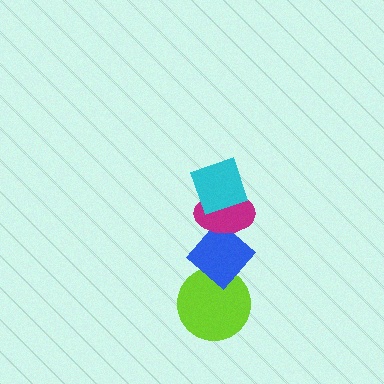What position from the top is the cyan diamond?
The cyan diamond is 1st from the top.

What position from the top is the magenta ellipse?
The magenta ellipse is 2nd from the top.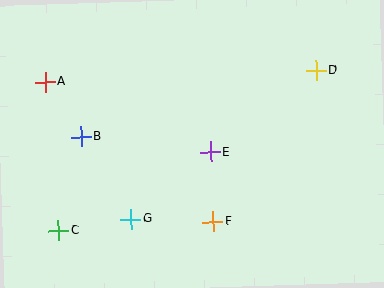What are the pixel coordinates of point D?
Point D is at (316, 70).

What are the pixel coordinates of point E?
Point E is at (210, 152).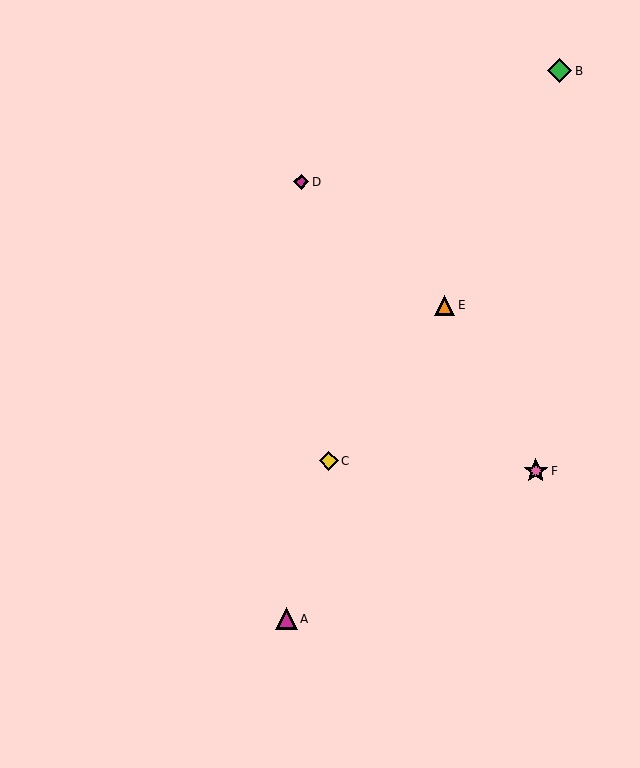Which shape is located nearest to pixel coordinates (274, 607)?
The magenta triangle (labeled A) at (286, 619) is nearest to that location.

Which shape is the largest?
The green diamond (labeled B) is the largest.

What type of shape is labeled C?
Shape C is a yellow diamond.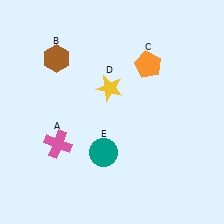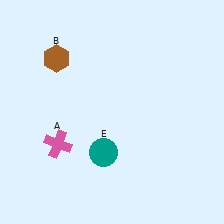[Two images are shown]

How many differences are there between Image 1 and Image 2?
There are 2 differences between the two images.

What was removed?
The yellow star (D), the orange pentagon (C) were removed in Image 2.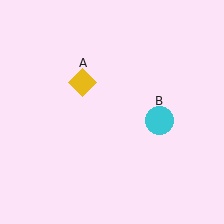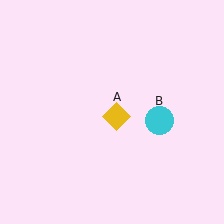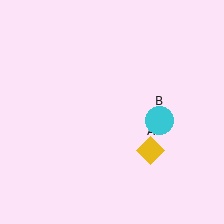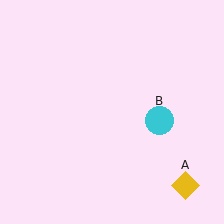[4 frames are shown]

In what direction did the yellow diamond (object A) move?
The yellow diamond (object A) moved down and to the right.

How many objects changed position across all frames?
1 object changed position: yellow diamond (object A).